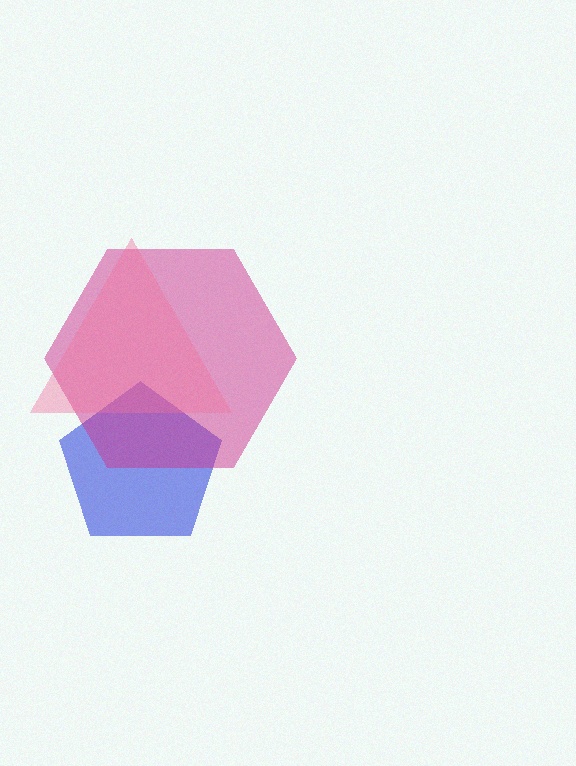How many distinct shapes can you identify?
There are 3 distinct shapes: a blue pentagon, a magenta hexagon, a pink triangle.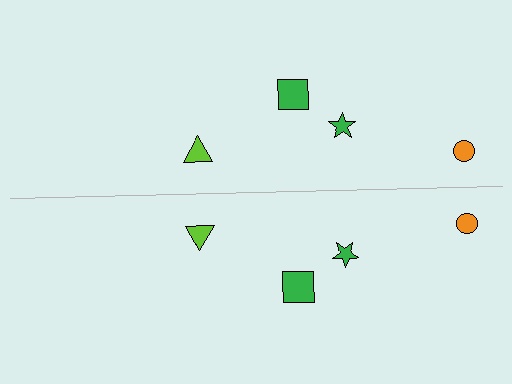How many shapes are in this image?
There are 8 shapes in this image.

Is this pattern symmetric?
Yes, this pattern has bilateral (reflection) symmetry.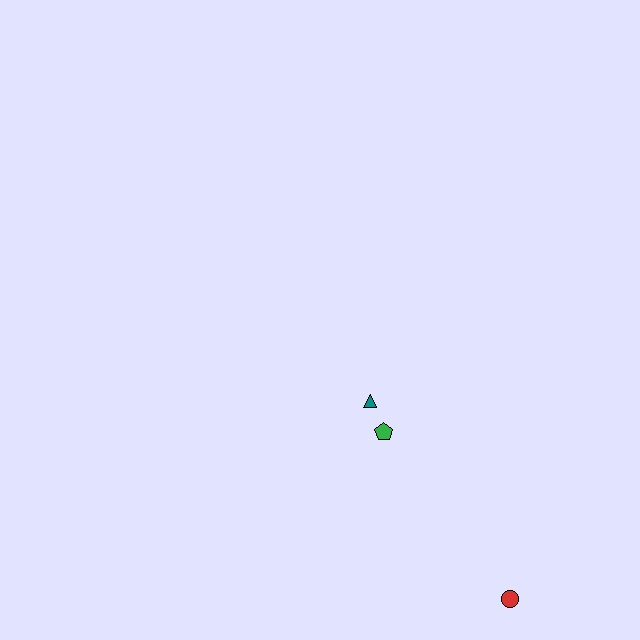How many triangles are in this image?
There is 1 triangle.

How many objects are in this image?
There are 3 objects.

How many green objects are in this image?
There is 1 green object.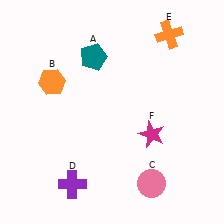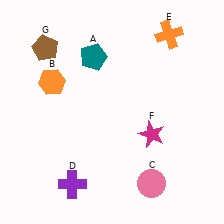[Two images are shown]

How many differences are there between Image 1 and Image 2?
There is 1 difference between the two images.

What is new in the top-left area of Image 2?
A brown pentagon (G) was added in the top-left area of Image 2.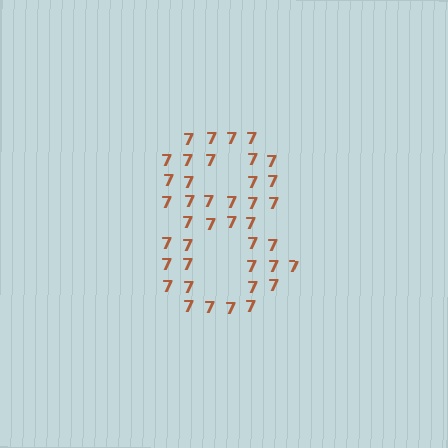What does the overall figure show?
The overall figure shows the digit 8.